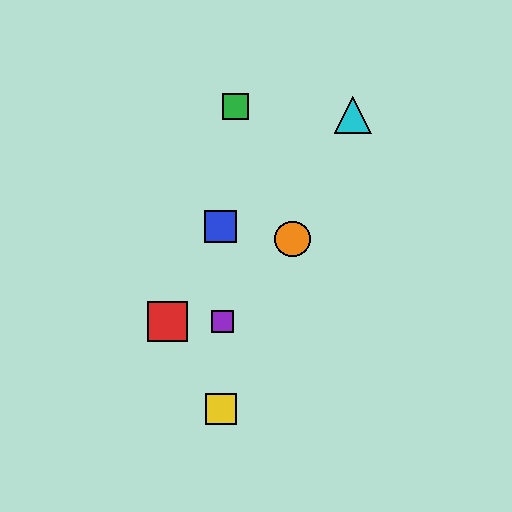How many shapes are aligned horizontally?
2 shapes (the red square, the purple square) are aligned horizontally.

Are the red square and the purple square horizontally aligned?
Yes, both are at y≈322.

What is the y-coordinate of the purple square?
The purple square is at y≈322.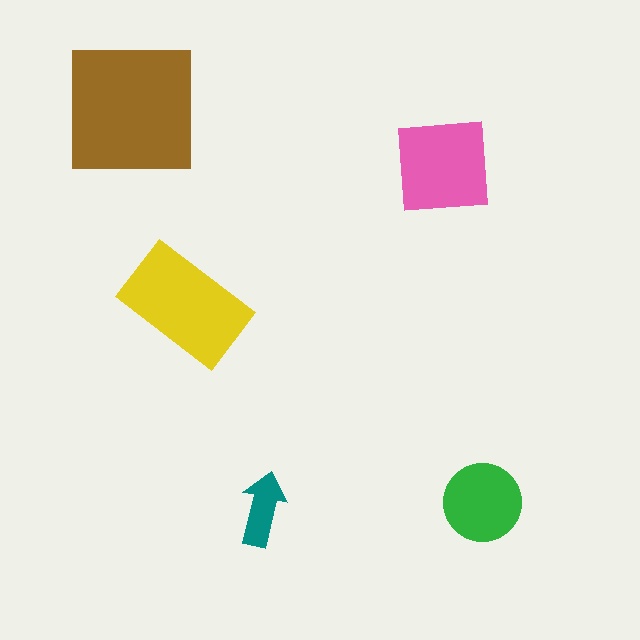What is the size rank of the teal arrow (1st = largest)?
5th.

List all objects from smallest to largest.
The teal arrow, the green circle, the pink square, the yellow rectangle, the brown square.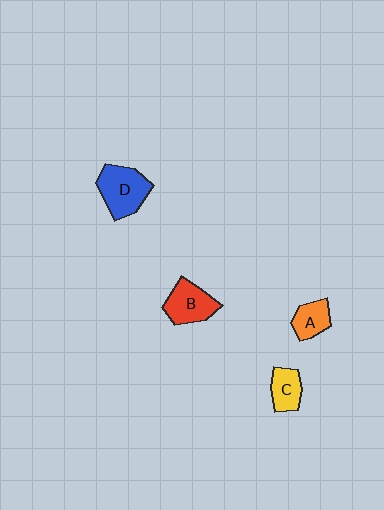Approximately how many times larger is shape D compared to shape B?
Approximately 1.2 times.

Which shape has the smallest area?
Shape A (orange).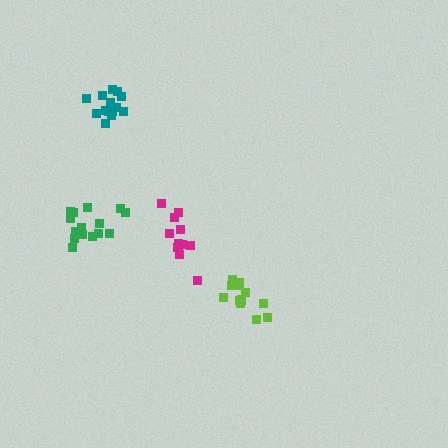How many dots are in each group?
Group 1: 16 dots, Group 2: 12 dots, Group 3: 12 dots, Group 4: 14 dots (54 total).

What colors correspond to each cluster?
The clusters are colored: green, lime, magenta, teal.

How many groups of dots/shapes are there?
There are 4 groups.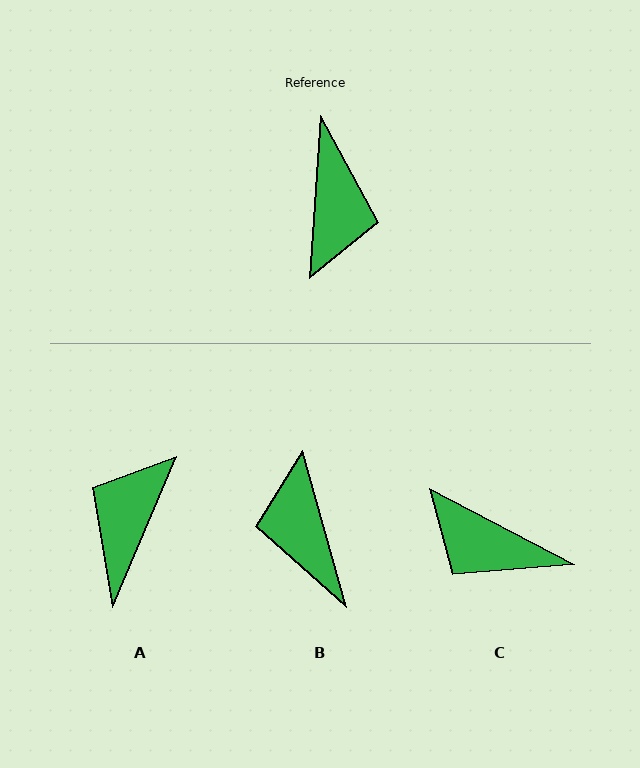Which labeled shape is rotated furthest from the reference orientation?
A, about 161 degrees away.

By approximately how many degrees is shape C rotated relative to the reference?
Approximately 114 degrees clockwise.